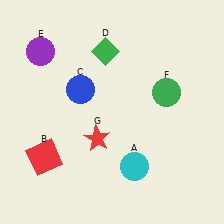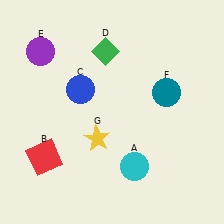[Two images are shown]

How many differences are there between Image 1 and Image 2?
There are 2 differences between the two images.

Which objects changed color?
F changed from green to teal. G changed from red to yellow.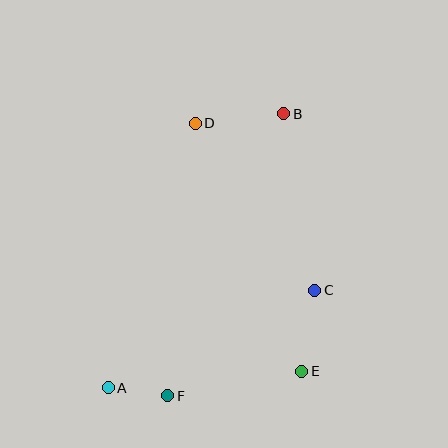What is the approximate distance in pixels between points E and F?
The distance between E and F is approximately 136 pixels.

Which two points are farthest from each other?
Points A and B are farthest from each other.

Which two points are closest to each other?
Points A and F are closest to each other.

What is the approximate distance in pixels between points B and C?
The distance between B and C is approximately 179 pixels.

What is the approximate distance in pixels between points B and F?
The distance between B and F is approximately 305 pixels.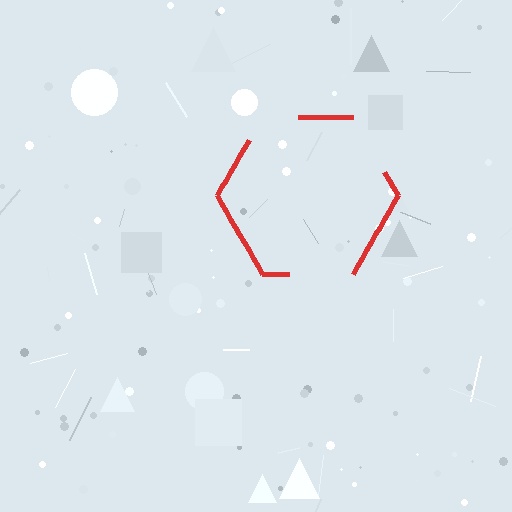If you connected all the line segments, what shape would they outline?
They would outline a hexagon.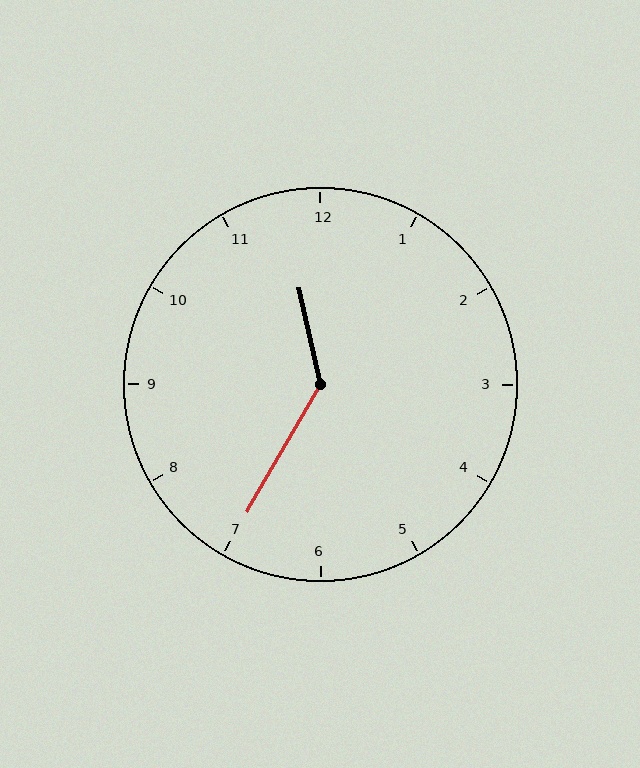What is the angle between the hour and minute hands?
Approximately 138 degrees.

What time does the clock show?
11:35.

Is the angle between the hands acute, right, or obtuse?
It is obtuse.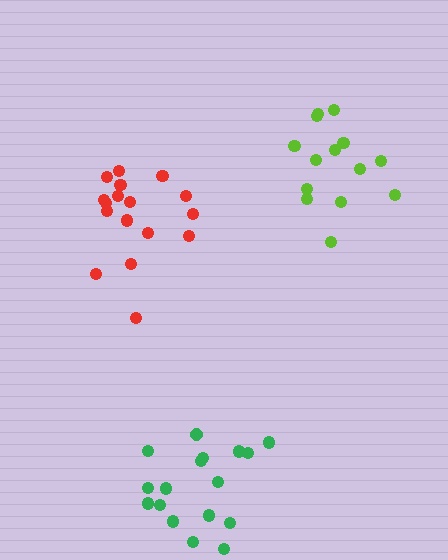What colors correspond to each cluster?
The clusters are colored: red, green, lime.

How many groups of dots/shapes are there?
There are 3 groups.